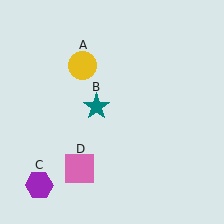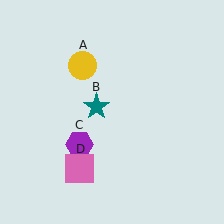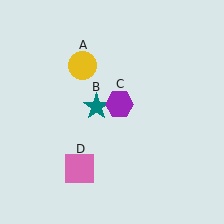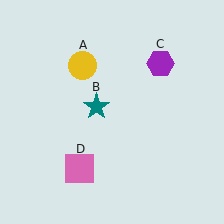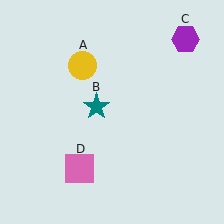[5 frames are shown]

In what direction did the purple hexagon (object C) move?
The purple hexagon (object C) moved up and to the right.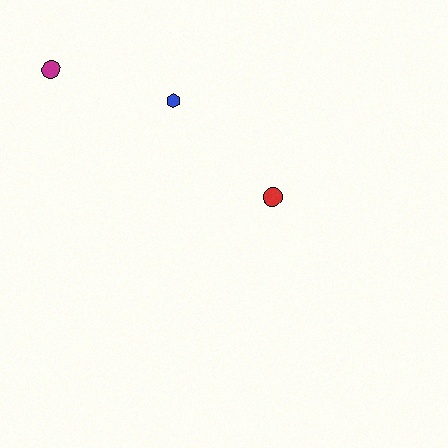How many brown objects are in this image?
There are no brown objects.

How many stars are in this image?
There are no stars.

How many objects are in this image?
There are 3 objects.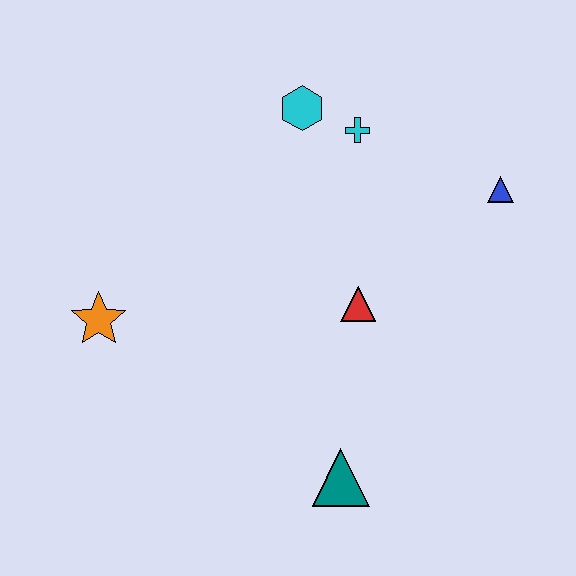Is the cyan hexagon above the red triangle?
Yes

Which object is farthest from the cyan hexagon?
The teal triangle is farthest from the cyan hexagon.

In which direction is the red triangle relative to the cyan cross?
The red triangle is below the cyan cross.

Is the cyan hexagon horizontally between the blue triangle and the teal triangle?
No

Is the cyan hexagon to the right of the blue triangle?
No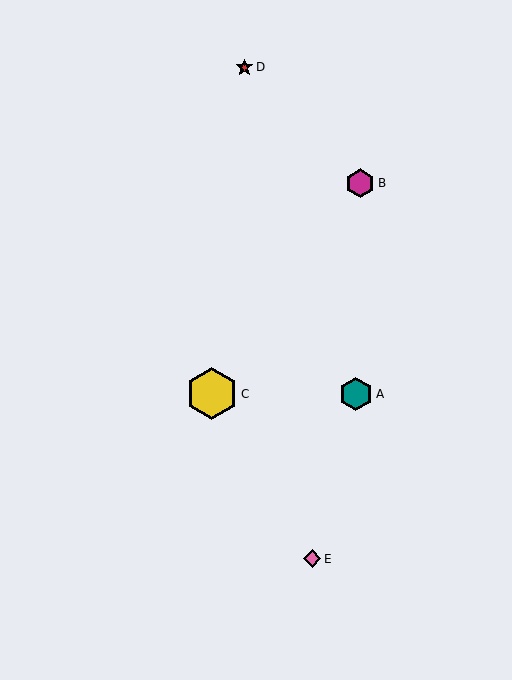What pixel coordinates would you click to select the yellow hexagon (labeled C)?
Click at (212, 394) to select the yellow hexagon C.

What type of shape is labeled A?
Shape A is a teal hexagon.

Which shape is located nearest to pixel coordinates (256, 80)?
The red star (labeled D) at (244, 68) is nearest to that location.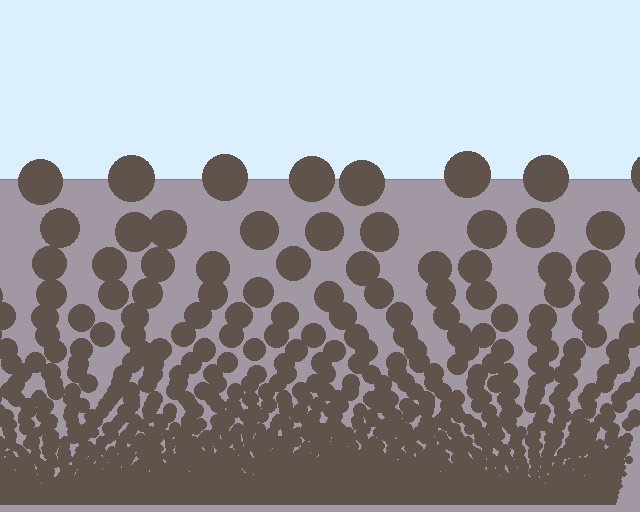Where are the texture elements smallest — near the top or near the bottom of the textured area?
Near the bottom.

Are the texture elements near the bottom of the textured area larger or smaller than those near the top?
Smaller. The gradient is inverted — elements near the bottom are smaller and denser.